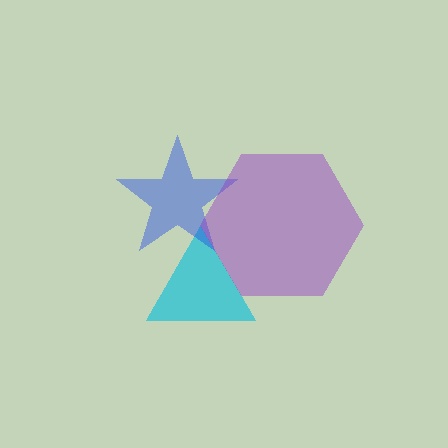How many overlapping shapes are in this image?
There are 3 overlapping shapes in the image.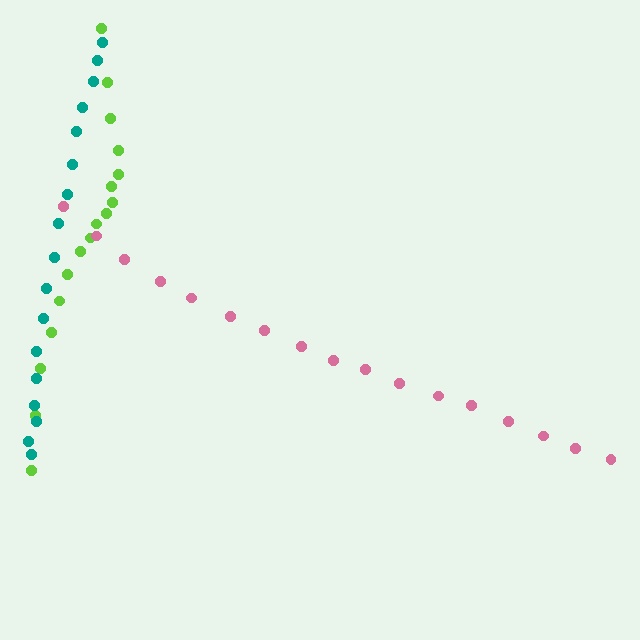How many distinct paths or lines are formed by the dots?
There are 3 distinct paths.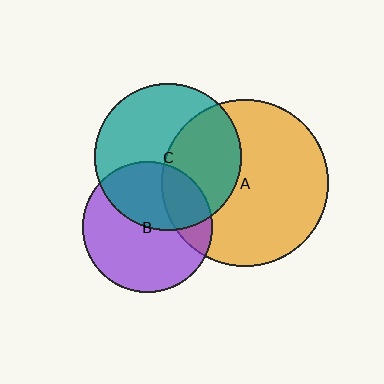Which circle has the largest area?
Circle A (orange).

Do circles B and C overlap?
Yes.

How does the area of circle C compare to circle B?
Approximately 1.3 times.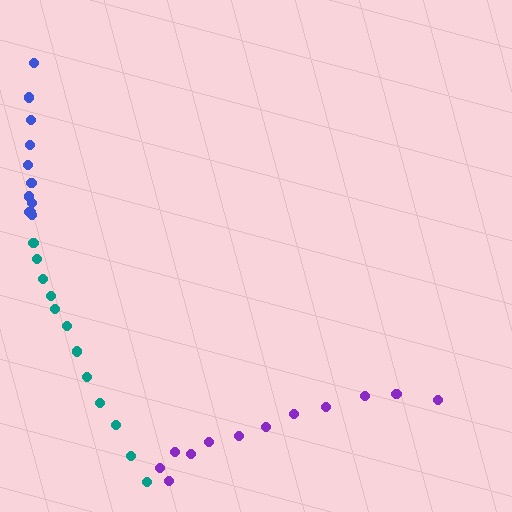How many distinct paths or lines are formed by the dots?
There are 3 distinct paths.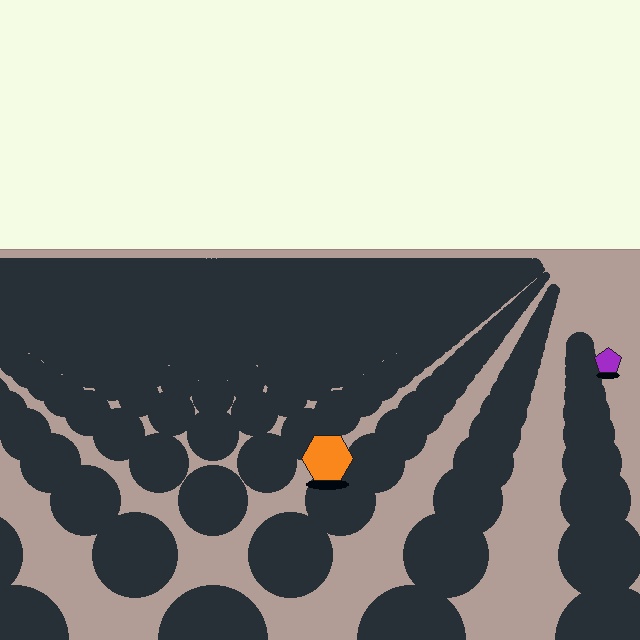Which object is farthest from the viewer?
The purple pentagon is farthest from the viewer. It appears smaller and the ground texture around it is denser.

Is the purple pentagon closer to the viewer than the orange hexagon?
No. The orange hexagon is closer — you can tell from the texture gradient: the ground texture is coarser near it.